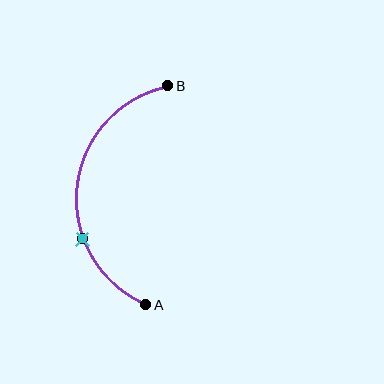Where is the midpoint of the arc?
The arc midpoint is the point on the curve farthest from the straight line joining A and B. It sits to the left of that line.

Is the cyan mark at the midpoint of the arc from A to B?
No. The cyan mark lies on the arc but is closer to endpoint A. The arc midpoint would be at the point on the curve equidistant along the arc from both A and B.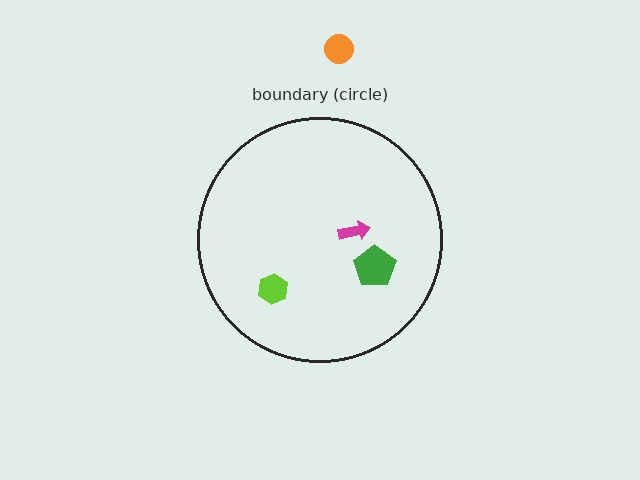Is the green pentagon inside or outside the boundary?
Inside.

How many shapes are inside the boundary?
3 inside, 1 outside.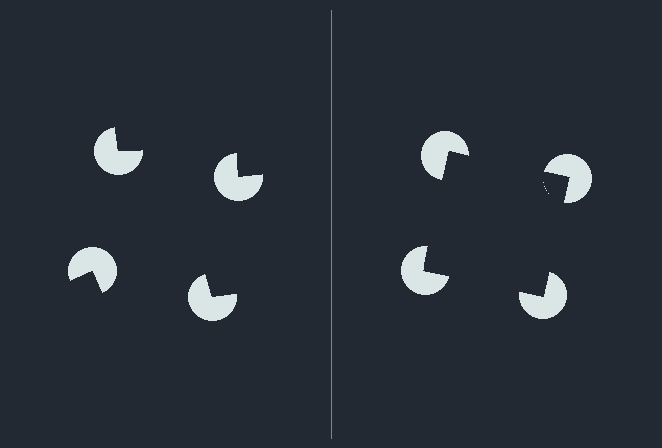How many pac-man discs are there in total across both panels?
8 — 4 on each side.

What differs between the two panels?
The pac-man discs are positioned identically on both sides; only the wedge orientations differ. On the right they align to a square; on the left they are misaligned.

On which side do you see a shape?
An illusory square appears on the right side. On the left side the wedge cuts are rotated, so no coherent shape forms.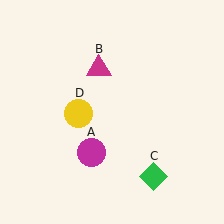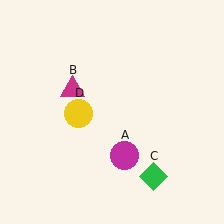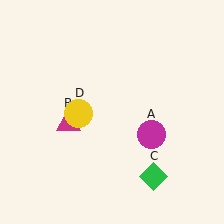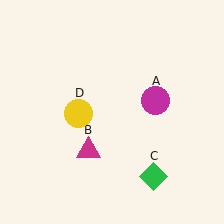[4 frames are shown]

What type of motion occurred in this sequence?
The magenta circle (object A), magenta triangle (object B) rotated counterclockwise around the center of the scene.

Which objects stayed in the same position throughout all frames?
Green diamond (object C) and yellow circle (object D) remained stationary.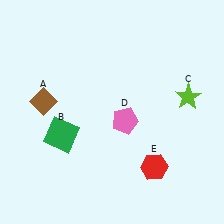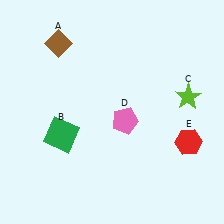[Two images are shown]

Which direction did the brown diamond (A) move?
The brown diamond (A) moved up.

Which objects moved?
The objects that moved are: the brown diamond (A), the red hexagon (E).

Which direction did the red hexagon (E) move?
The red hexagon (E) moved right.